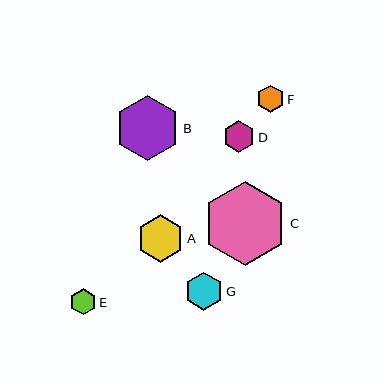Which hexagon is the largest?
Hexagon C is the largest with a size of approximately 84 pixels.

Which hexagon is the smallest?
Hexagon E is the smallest with a size of approximately 26 pixels.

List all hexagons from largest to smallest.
From largest to smallest: C, B, A, G, D, F, E.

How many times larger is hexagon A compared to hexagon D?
Hexagon A is approximately 1.5 times the size of hexagon D.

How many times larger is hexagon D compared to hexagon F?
Hexagon D is approximately 1.1 times the size of hexagon F.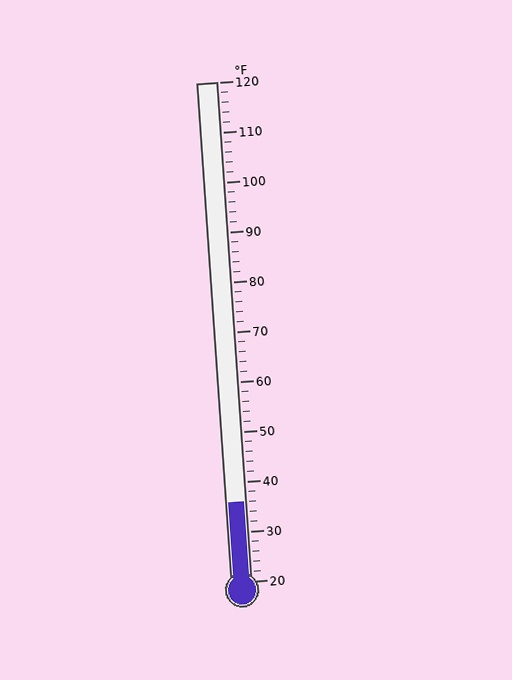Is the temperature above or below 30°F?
The temperature is above 30°F.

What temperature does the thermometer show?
The thermometer shows approximately 36°F.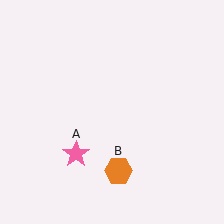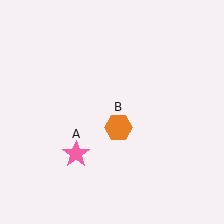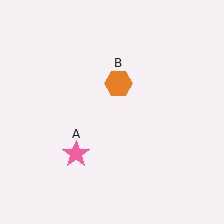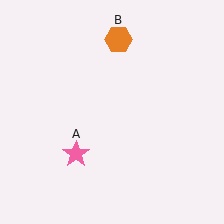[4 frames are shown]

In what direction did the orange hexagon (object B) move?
The orange hexagon (object B) moved up.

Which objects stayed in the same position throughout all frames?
Pink star (object A) remained stationary.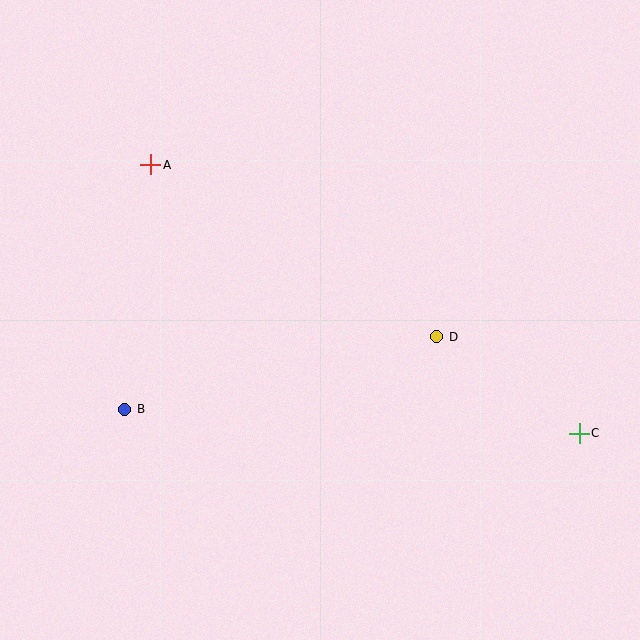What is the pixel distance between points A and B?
The distance between A and B is 246 pixels.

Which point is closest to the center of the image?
Point D at (436, 337) is closest to the center.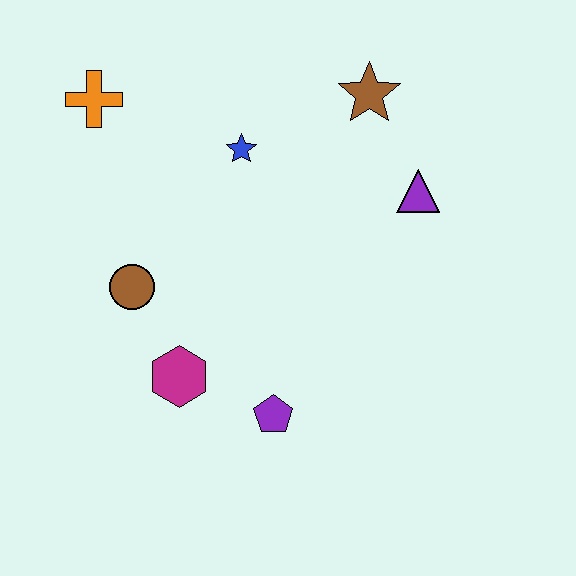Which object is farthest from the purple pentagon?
The orange cross is farthest from the purple pentagon.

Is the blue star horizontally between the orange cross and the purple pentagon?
Yes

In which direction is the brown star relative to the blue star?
The brown star is to the right of the blue star.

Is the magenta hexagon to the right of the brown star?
No